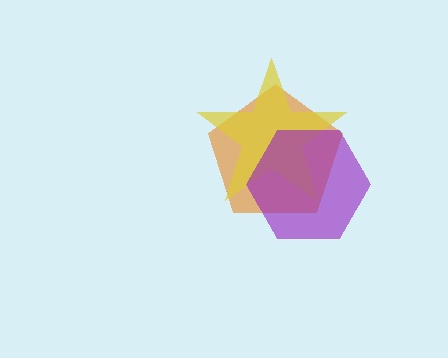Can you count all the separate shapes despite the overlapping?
Yes, there are 3 separate shapes.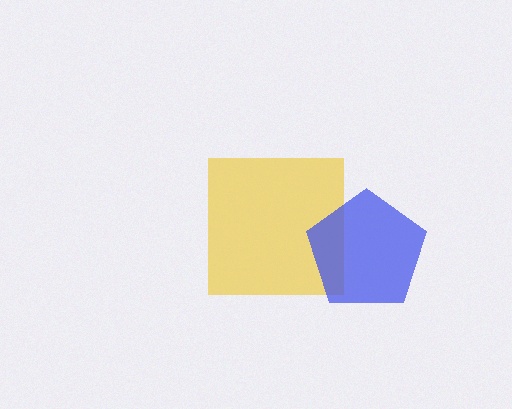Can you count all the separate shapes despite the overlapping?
Yes, there are 2 separate shapes.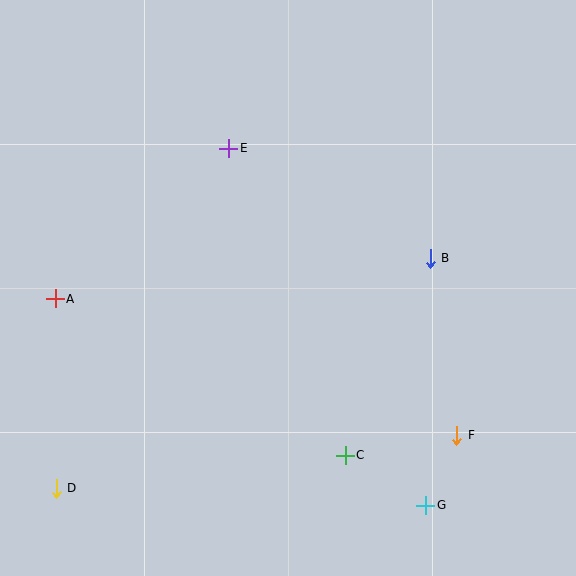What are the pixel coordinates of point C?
Point C is at (345, 455).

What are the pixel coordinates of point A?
Point A is at (55, 299).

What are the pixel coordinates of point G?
Point G is at (426, 505).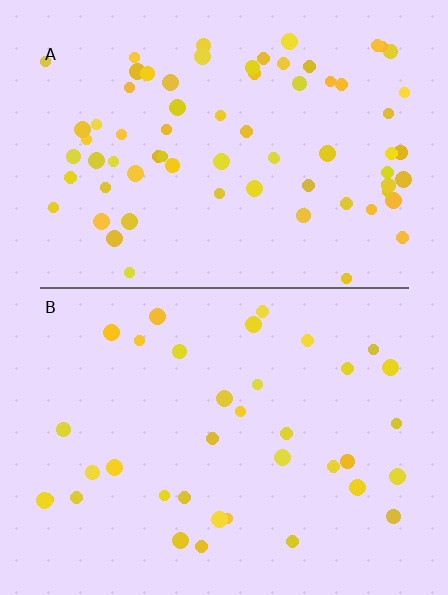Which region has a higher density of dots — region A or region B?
A (the top).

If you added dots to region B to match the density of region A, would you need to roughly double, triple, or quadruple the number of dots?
Approximately double.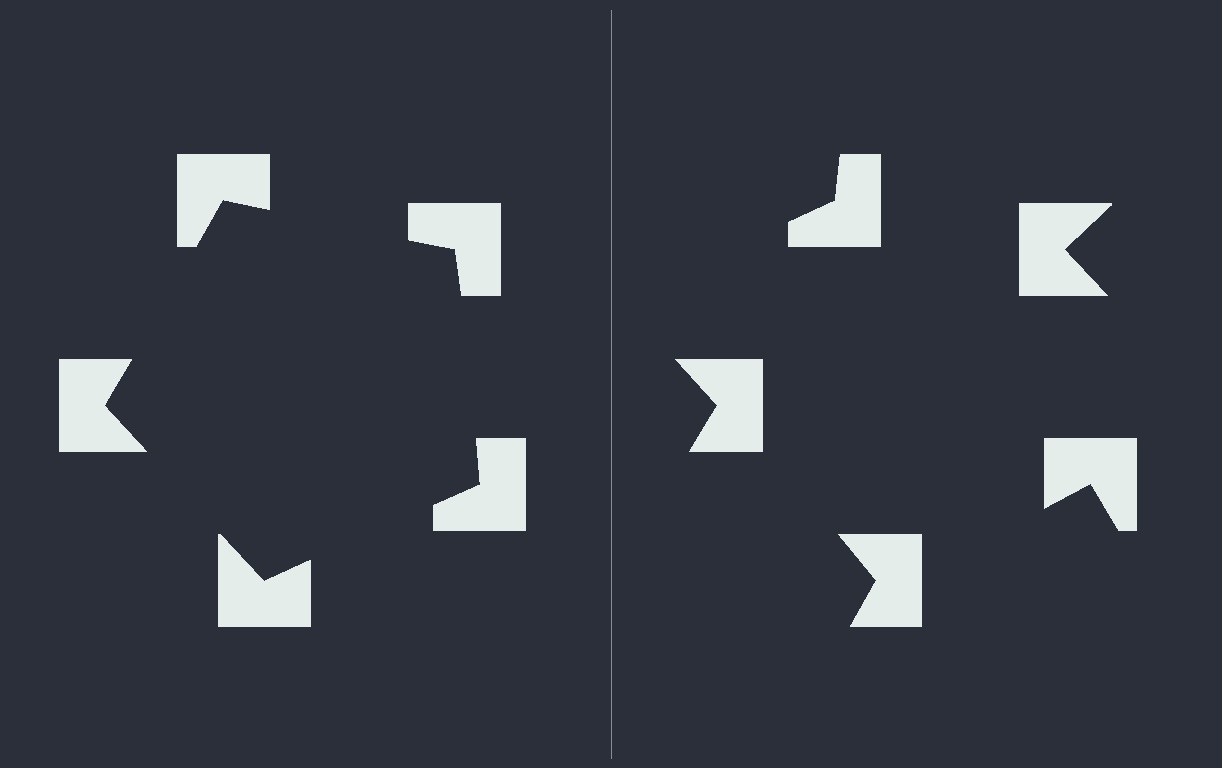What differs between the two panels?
The notched squares are positioned identically on both sides; only the wedge orientations differ. On the left they align to a pentagon; on the right they are misaligned.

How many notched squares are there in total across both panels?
10 — 5 on each side.